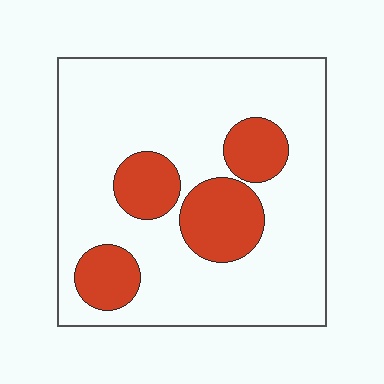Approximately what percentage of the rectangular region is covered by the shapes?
Approximately 20%.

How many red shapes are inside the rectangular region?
4.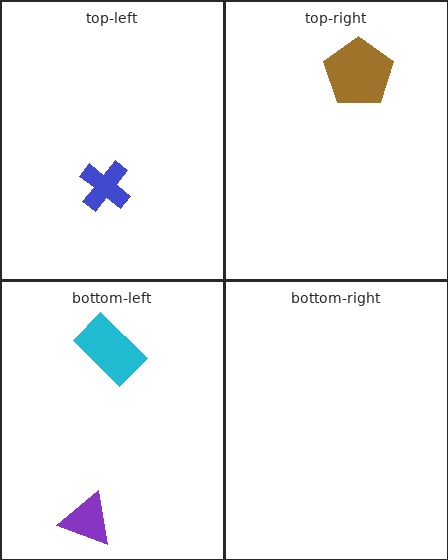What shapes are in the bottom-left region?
The cyan rectangle, the purple triangle.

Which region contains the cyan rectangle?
The bottom-left region.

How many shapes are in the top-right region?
1.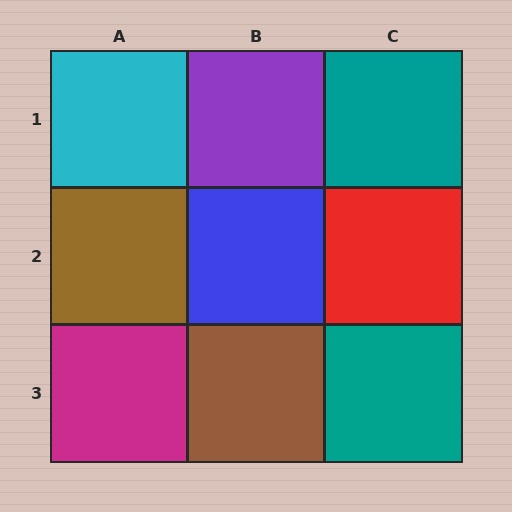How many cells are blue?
1 cell is blue.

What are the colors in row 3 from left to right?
Magenta, brown, teal.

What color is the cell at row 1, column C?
Teal.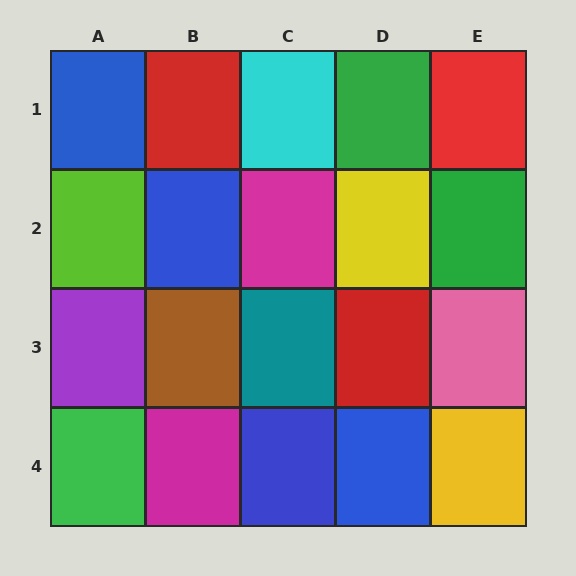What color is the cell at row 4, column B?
Magenta.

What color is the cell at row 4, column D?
Blue.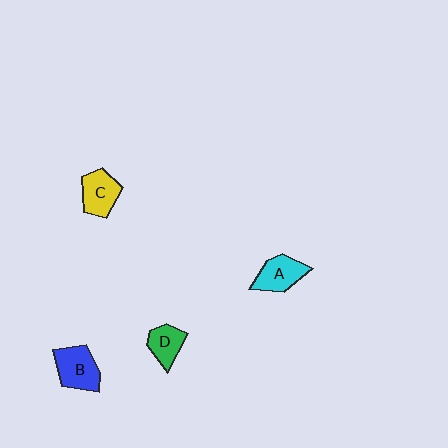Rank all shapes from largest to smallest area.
From largest to smallest: B (blue), C (yellow), A (cyan), D (green).